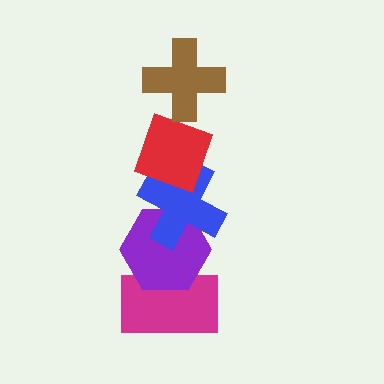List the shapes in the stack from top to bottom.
From top to bottom: the brown cross, the red diamond, the blue cross, the purple hexagon, the magenta rectangle.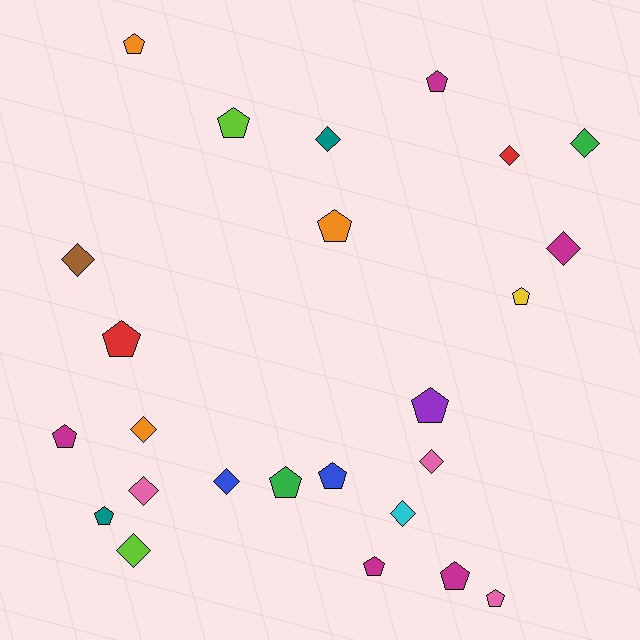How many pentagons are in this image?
There are 14 pentagons.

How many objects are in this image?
There are 25 objects.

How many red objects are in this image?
There are 2 red objects.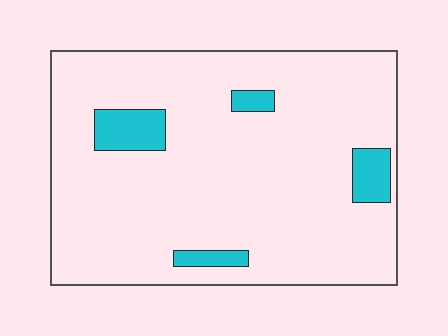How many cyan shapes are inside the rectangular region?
4.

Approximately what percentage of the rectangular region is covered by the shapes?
Approximately 10%.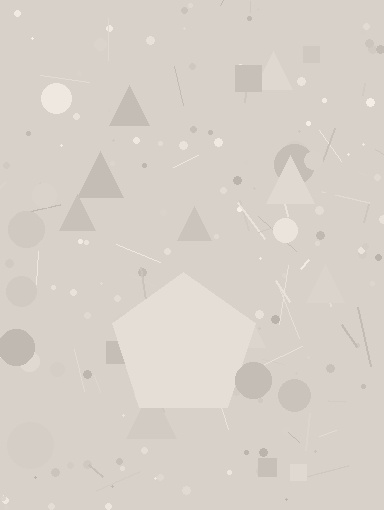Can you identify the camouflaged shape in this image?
The camouflaged shape is a pentagon.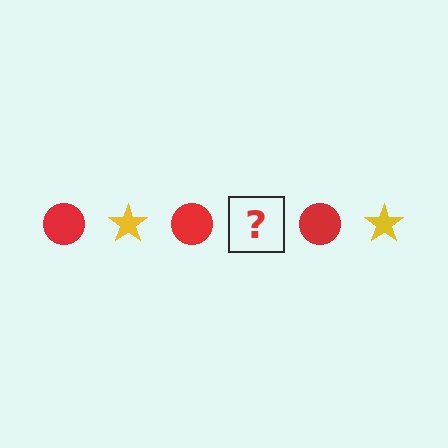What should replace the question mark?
The question mark should be replaced with a yellow star.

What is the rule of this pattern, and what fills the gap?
The rule is that the pattern alternates between red circle and yellow star. The gap should be filled with a yellow star.